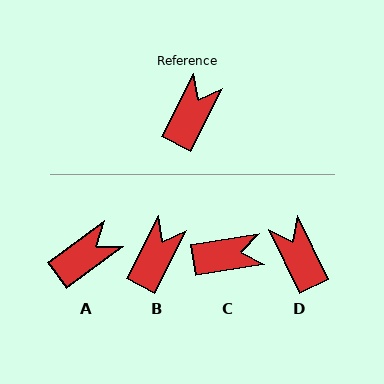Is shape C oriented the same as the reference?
No, it is off by about 54 degrees.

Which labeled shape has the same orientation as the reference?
B.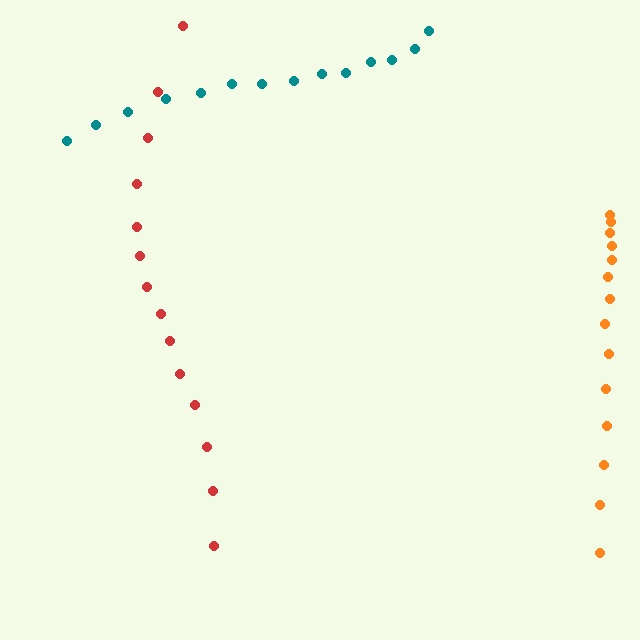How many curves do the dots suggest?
There are 3 distinct paths.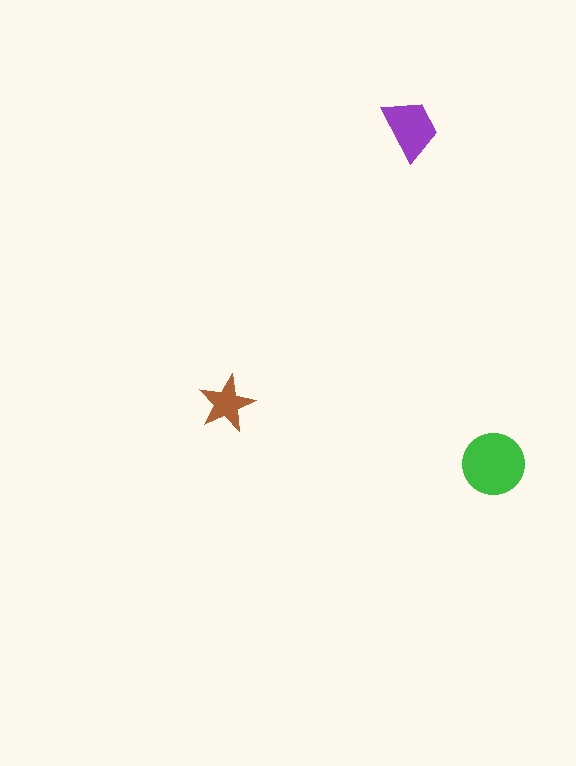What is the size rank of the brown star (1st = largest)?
3rd.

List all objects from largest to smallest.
The green circle, the purple trapezoid, the brown star.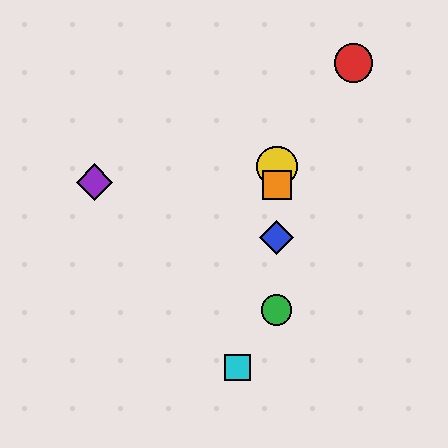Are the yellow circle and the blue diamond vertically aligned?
Yes, both are at x≈277.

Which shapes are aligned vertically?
The blue diamond, the green circle, the yellow circle, the orange square are aligned vertically.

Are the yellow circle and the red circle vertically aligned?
No, the yellow circle is at x≈277 and the red circle is at x≈354.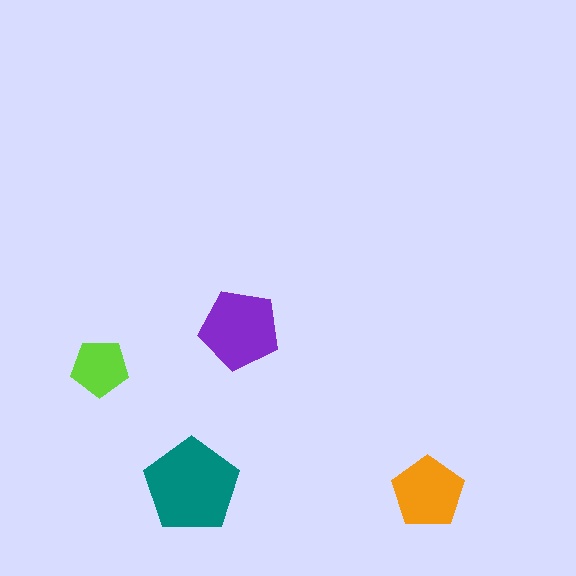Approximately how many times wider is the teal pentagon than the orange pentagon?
About 1.5 times wider.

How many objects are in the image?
There are 4 objects in the image.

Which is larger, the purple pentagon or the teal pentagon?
The teal one.